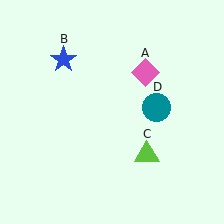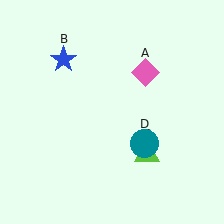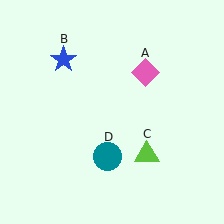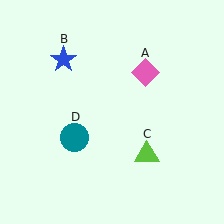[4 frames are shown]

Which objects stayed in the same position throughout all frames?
Pink diamond (object A) and blue star (object B) and lime triangle (object C) remained stationary.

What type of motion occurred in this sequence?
The teal circle (object D) rotated clockwise around the center of the scene.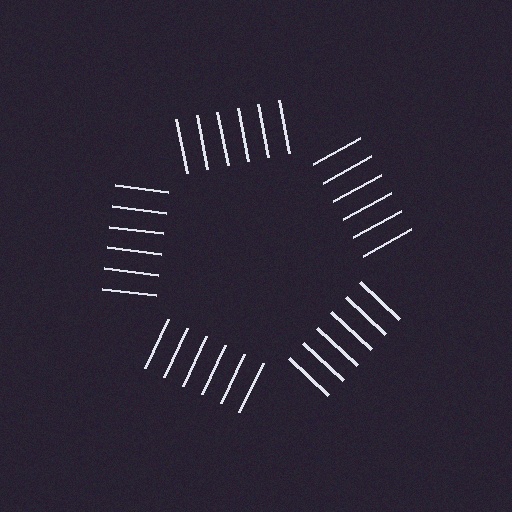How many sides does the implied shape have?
5 sides — the line-ends trace a pentagon.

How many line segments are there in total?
30 — 6 along each of the 5 edges.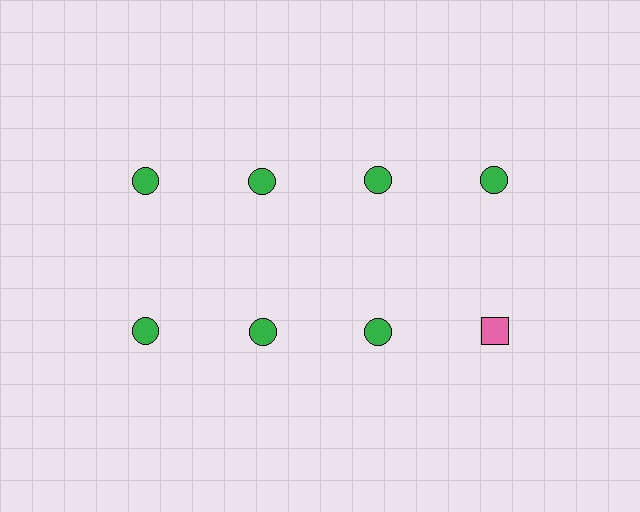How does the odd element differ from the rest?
It differs in both color (pink instead of green) and shape (square instead of circle).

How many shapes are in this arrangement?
There are 8 shapes arranged in a grid pattern.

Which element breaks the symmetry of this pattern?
The pink square in the second row, second from right column breaks the symmetry. All other shapes are green circles.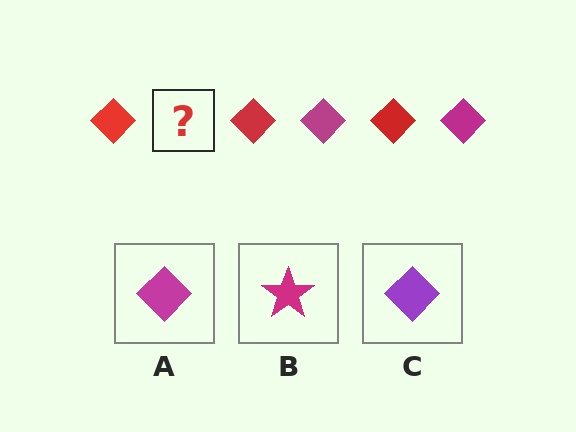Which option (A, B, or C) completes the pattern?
A.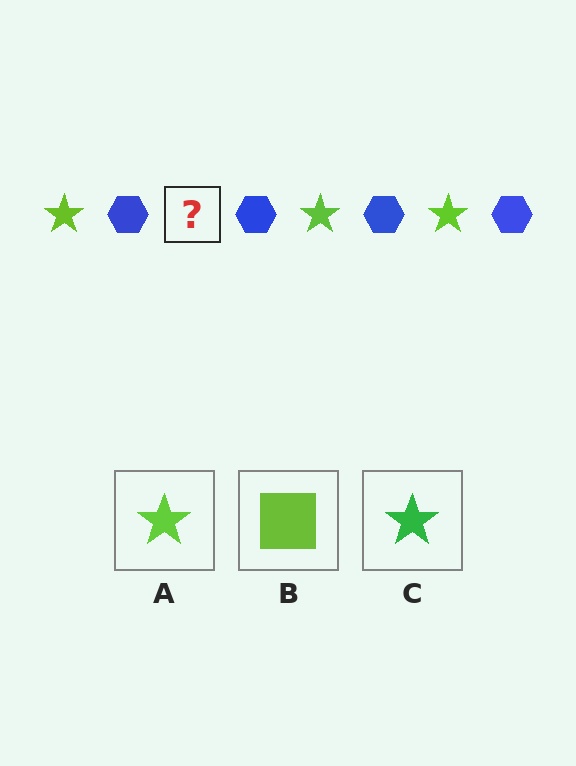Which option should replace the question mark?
Option A.